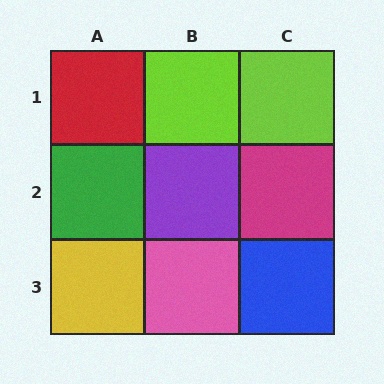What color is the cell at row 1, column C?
Lime.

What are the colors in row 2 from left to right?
Green, purple, magenta.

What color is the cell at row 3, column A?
Yellow.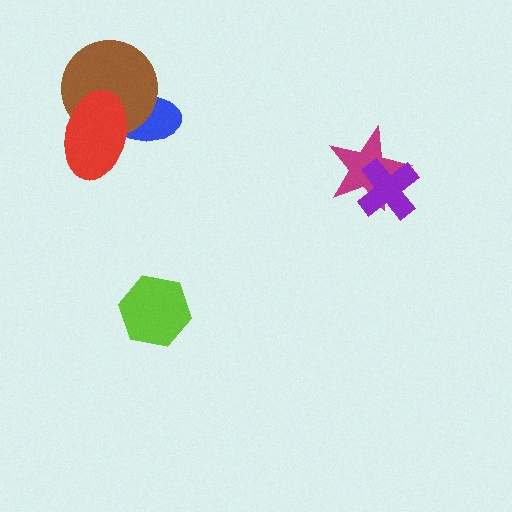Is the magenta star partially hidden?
Yes, it is partially covered by another shape.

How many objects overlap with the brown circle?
2 objects overlap with the brown circle.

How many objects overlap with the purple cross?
1 object overlaps with the purple cross.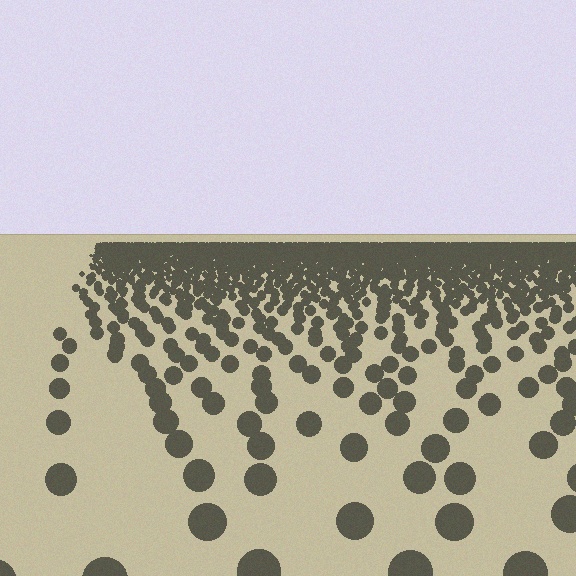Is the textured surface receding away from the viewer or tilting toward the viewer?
The surface is receding away from the viewer. Texture elements get smaller and denser toward the top.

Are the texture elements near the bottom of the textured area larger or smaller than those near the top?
Larger. Near the bottom, elements are closer to the viewer and appear at a bigger on-screen size.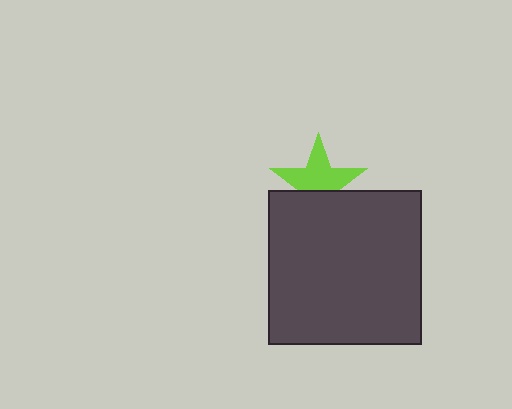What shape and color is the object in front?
The object in front is a dark gray square.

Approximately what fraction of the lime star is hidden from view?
Roughly 37% of the lime star is hidden behind the dark gray square.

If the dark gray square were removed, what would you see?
You would see the complete lime star.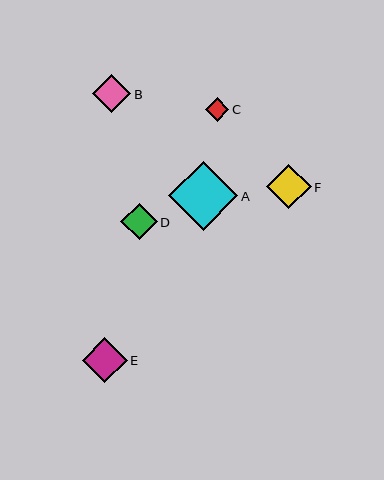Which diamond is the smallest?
Diamond C is the smallest with a size of approximately 23 pixels.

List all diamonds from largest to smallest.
From largest to smallest: A, E, F, B, D, C.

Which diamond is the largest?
Diamond A is the largest with a size of approximately 69 pixels.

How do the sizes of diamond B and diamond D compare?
Diamond B and diamond D are approximately the same size.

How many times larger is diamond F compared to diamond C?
Diamond F is approximately 1.9 times the size of diamond C.